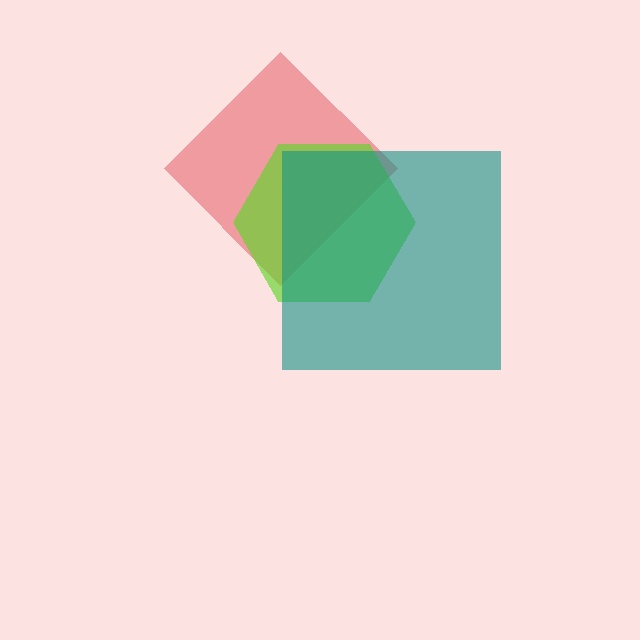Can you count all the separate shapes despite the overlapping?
Yes, there are 3 separate shapes.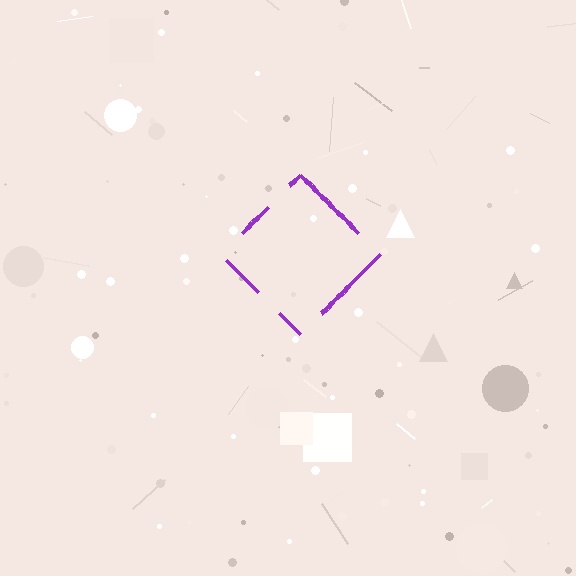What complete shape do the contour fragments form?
The contour fragments form a diamond.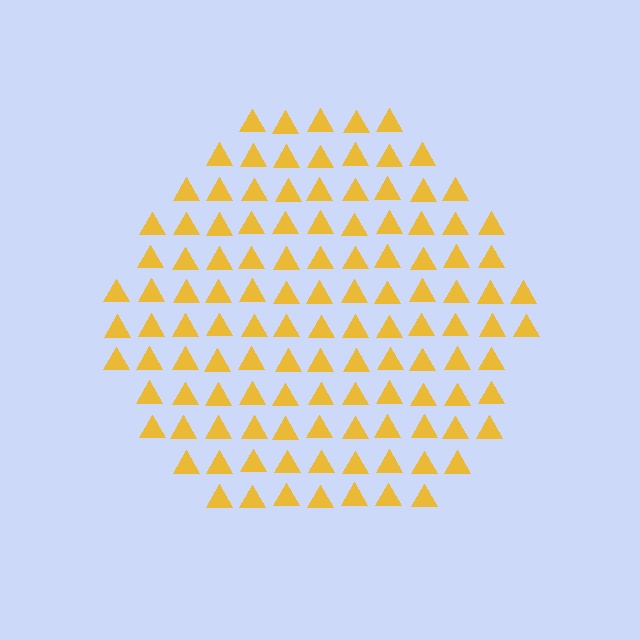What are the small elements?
The small elements are triangles.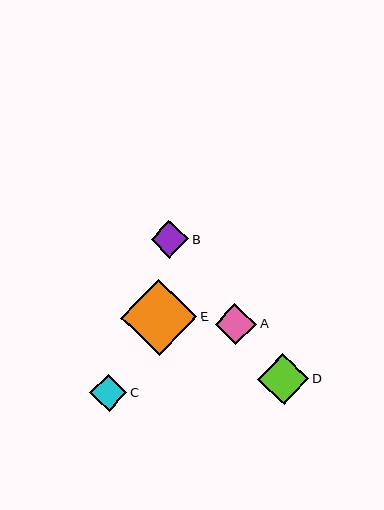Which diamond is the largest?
Diamond E is the largest with a size of approximately 76 pixels.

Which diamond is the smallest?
Diamond C is the smallest with a size of approximately 37 pixels.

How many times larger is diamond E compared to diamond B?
Diamond E is approximately 2.0 times the size of diamond B.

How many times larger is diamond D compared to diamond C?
Diamond D is approximately 1.4 times the size of diamond C.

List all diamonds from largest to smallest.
From largest to smallest: E, D, A, B, C.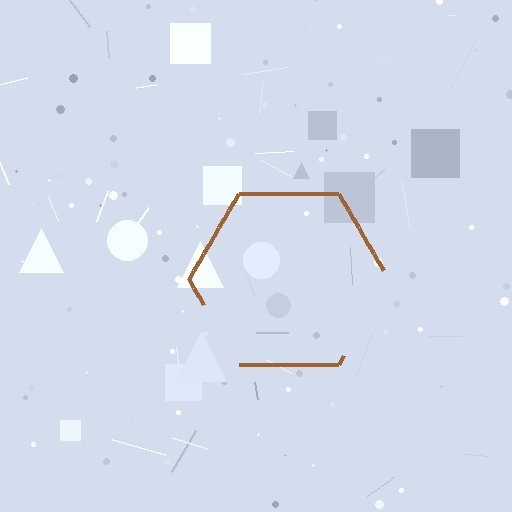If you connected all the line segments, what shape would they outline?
They would outline a hexagon.